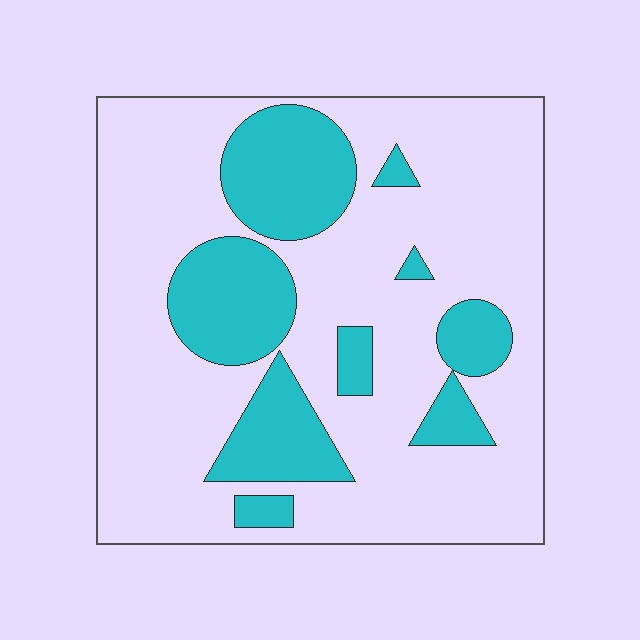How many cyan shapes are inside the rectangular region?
9.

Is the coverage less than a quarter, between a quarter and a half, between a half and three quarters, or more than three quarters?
Between a quarter and a half.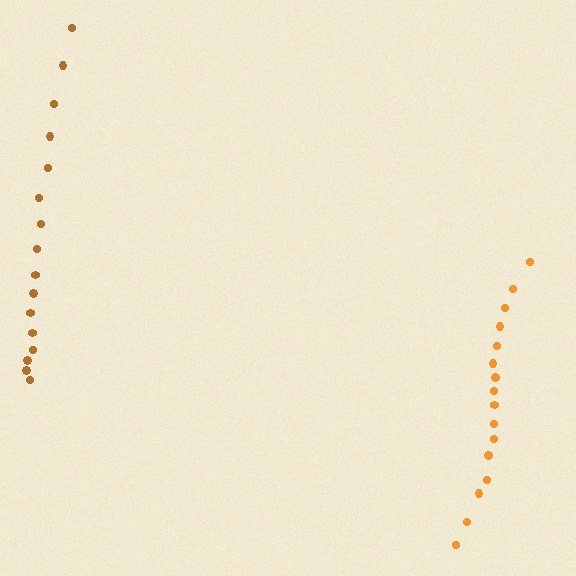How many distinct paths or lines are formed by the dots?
There are 2 distinct paths.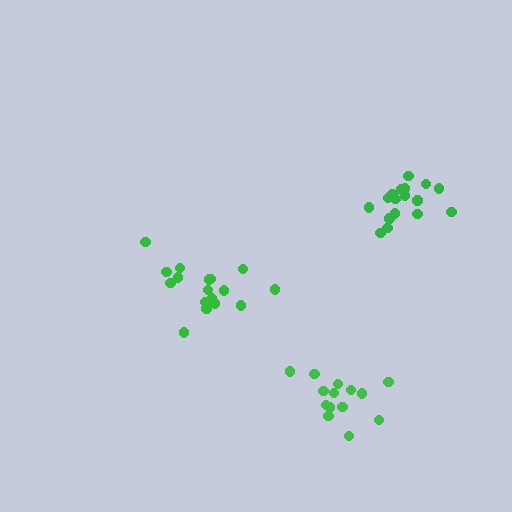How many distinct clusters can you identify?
There are 3 distinct clusters.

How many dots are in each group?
Group 1: 18 dots, Group 2: 17 dots, Group 3: 14 dots (49 total).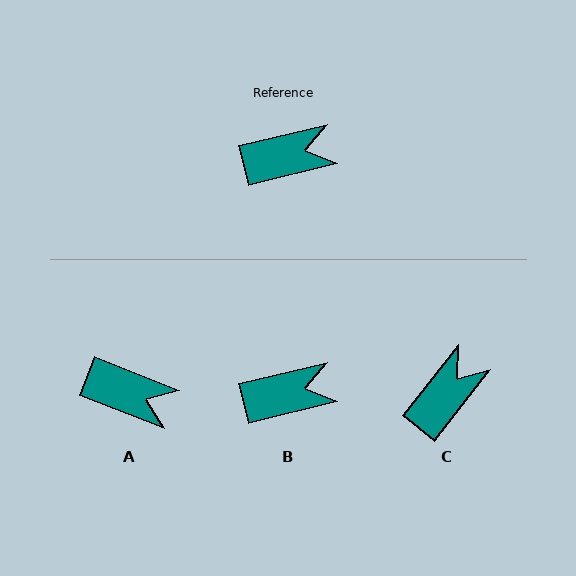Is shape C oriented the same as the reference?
No, it is off by about 38 degrees.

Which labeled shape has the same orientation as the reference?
B.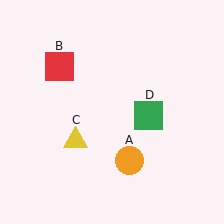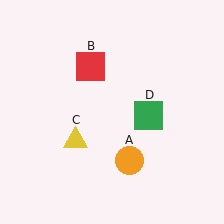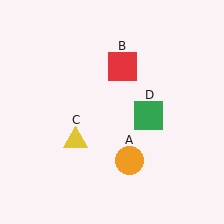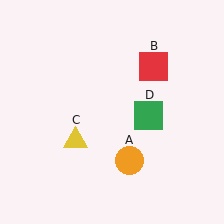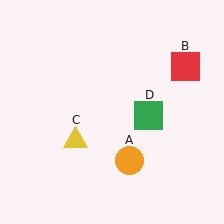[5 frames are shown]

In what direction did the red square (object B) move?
The red square (object B) moved right.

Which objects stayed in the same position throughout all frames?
Orange circle (object A) and yellow triangle (object C) and green square (object D) remained stationary.